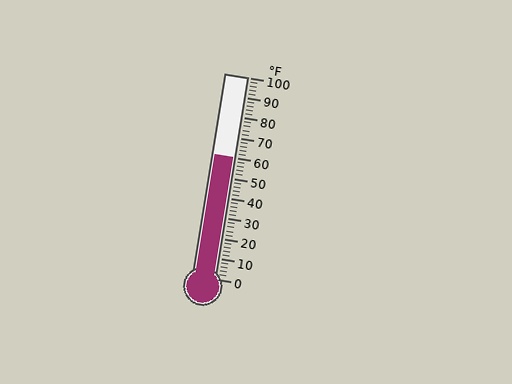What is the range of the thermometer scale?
The thermometer scale ranges from 0°F to 100°F.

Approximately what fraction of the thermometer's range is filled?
The thermometer is filled to approximately 60% of its range.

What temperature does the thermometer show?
The thermometer shows approximately 60°F.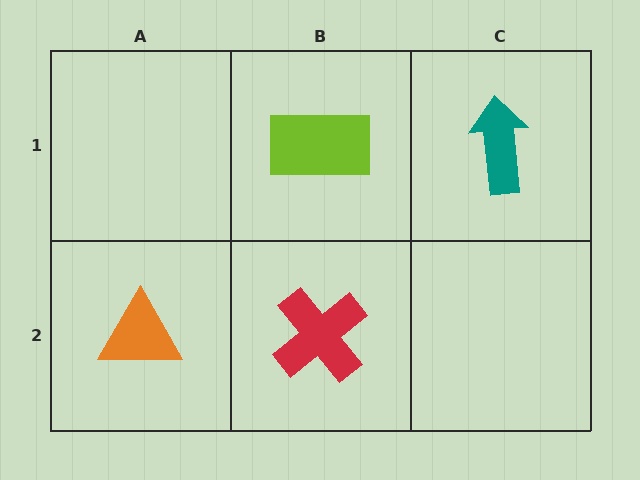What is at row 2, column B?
A red cross.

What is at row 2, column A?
An orange triangle.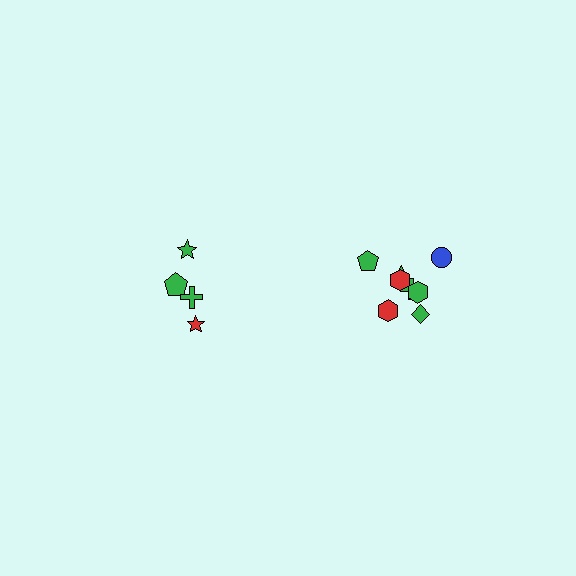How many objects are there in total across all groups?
There are 12 objects.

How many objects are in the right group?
There are 8 objects.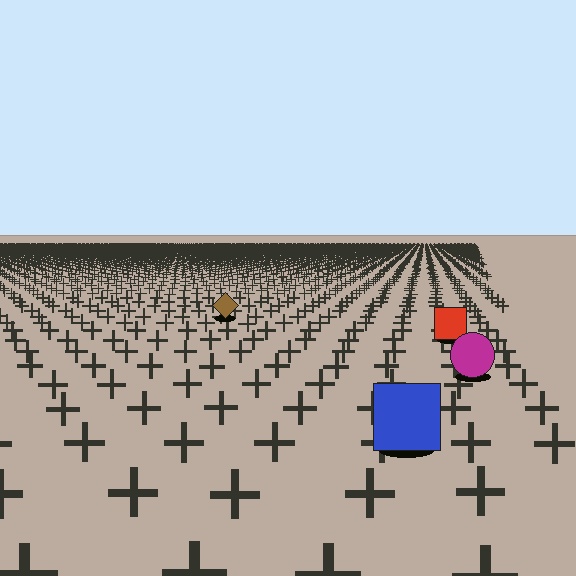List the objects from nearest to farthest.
From nearest to farthest: the blue square, the magenta circle, the red square, the brown diamond.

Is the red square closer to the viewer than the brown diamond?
Yes. The red square is closer — you can tell from the texture gradient: the ground texture is coarser near it.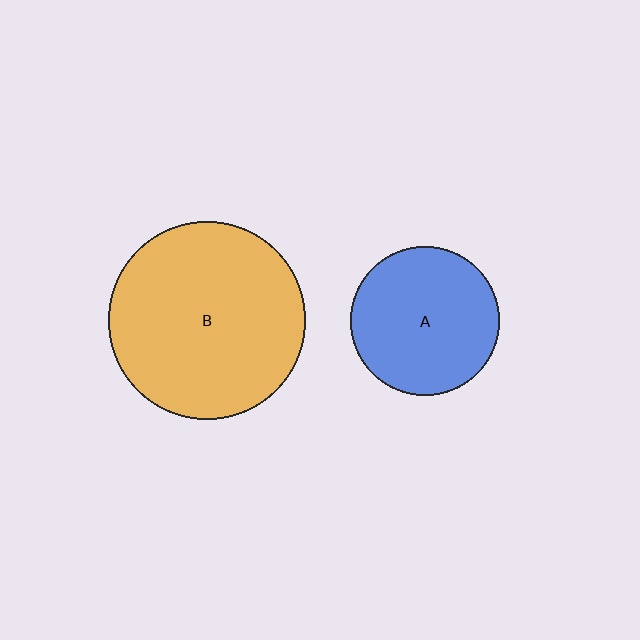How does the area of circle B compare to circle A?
Approximately 1.8 times.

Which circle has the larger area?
Circle B (orange).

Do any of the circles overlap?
No, none of the circles overlap.